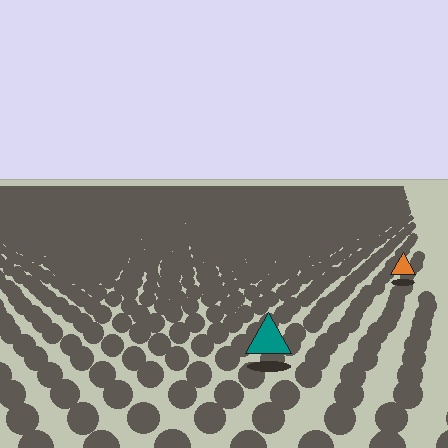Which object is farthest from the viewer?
The orange triangle is farthest from the viewer. It appears smaller and the ground texture around it is denser.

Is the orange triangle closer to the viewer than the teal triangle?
No. The teal triangle is closer — you can tell from the texture gradient: the ground texture is coarser near it.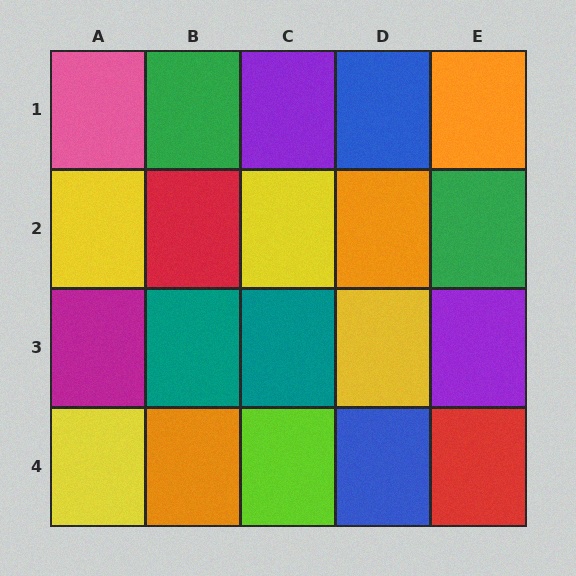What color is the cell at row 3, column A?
Magenta.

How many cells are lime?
1 cell is lime.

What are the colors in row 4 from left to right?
Yellow, orange, lime, blue, red.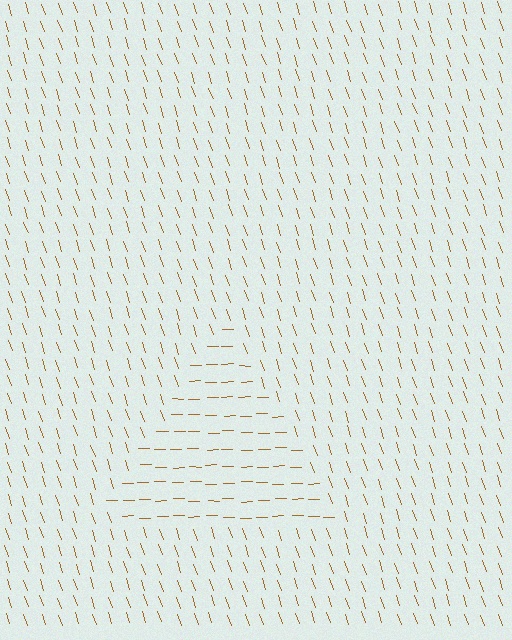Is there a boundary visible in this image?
Yes, there is a texture boundary formed by a change in line orientation.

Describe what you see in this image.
The image is filled with small brown line segments. A triangle region in the image has lines oriented differently from the surrounding lines, creating a visible texture boundary.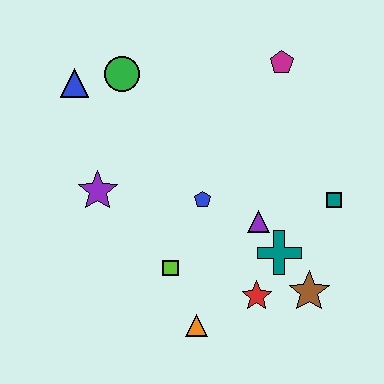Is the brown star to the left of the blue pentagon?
No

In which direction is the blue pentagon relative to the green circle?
The blue pentagon is below the green circle.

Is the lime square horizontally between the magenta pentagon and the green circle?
Yes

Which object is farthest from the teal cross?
The blue triangle is farthest from the teal cross.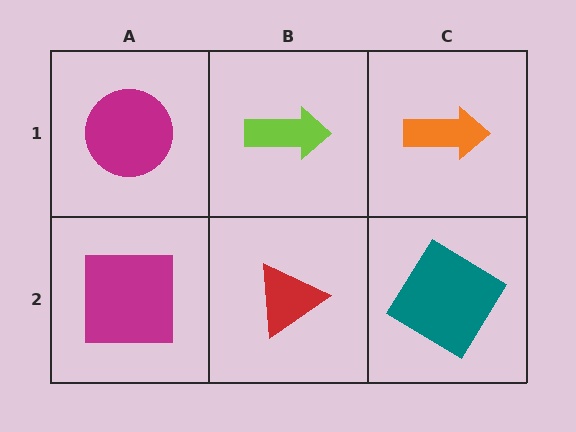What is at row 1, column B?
A lime arrow.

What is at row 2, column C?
A teal diamond.